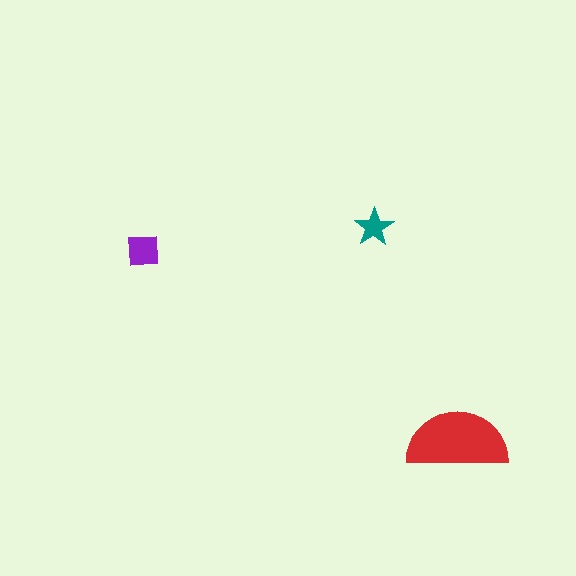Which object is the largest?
The red semicircle.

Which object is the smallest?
The teal star.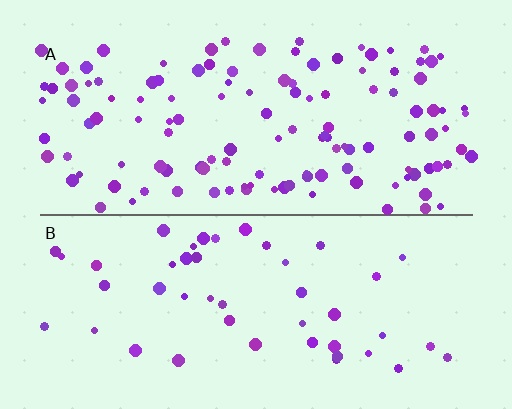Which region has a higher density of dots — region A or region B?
A (the top).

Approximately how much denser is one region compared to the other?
Approximately 2.7× — region A over region B.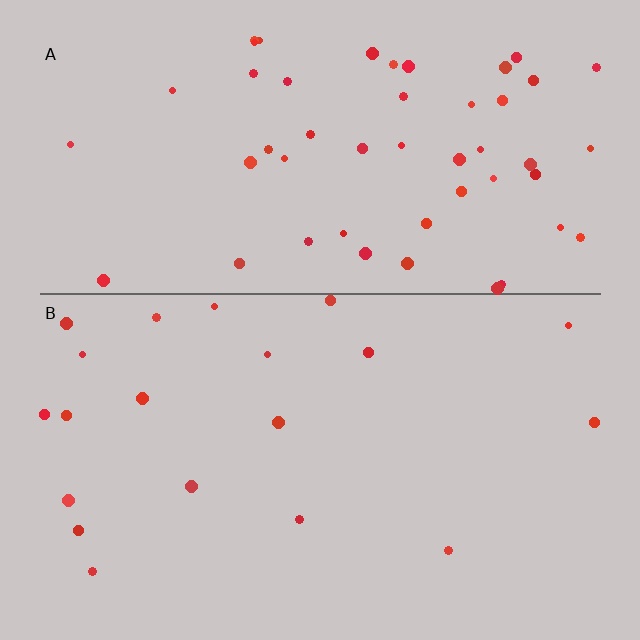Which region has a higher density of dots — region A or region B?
A (the top).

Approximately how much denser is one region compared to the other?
Approximately 2.6× — region A over region B.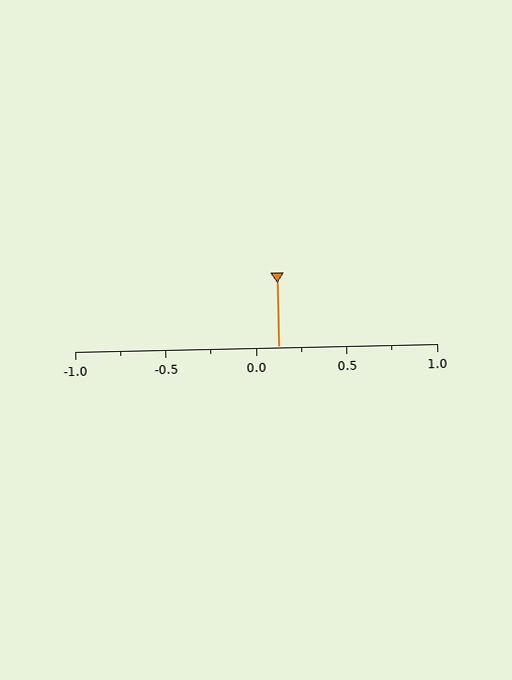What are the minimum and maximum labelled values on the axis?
The axis runs from -1.0 to 1.0.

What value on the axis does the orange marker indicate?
The marker indicates approximately 0.12.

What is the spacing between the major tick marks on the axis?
The major ticks are spaced 0.5 apart.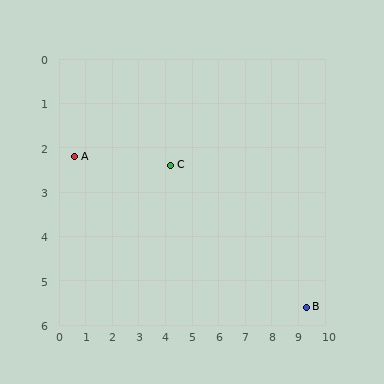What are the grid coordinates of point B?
Point B is at approximately (9.3, 5.6).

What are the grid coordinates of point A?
Point A is at approximately (0.6, 2.2).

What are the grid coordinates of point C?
Point C is at approximately (4.2, 2.4).